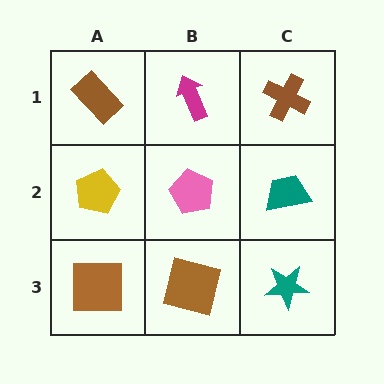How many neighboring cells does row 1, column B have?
3.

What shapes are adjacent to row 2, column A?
A brown rectangle (row 1, column A), a brown square (row 3, column A), a pink pentagon (row 2, column B).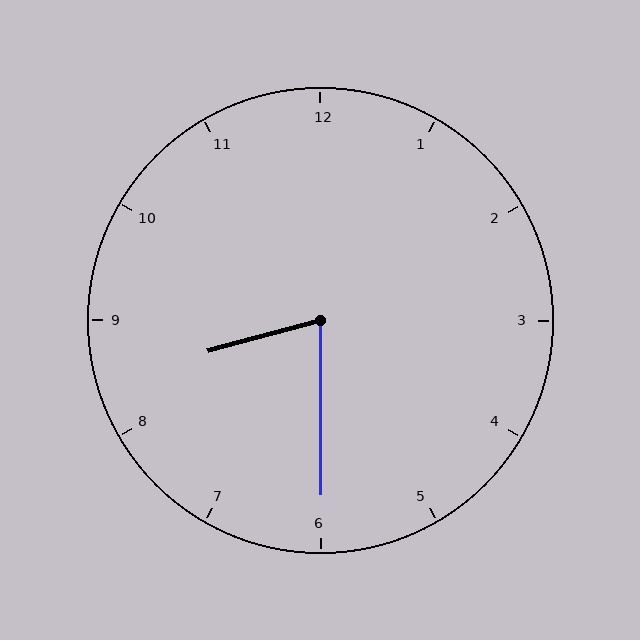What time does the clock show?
8:30.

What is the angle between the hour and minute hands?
Approximately 75 degrees.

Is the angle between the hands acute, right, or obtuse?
It is acute.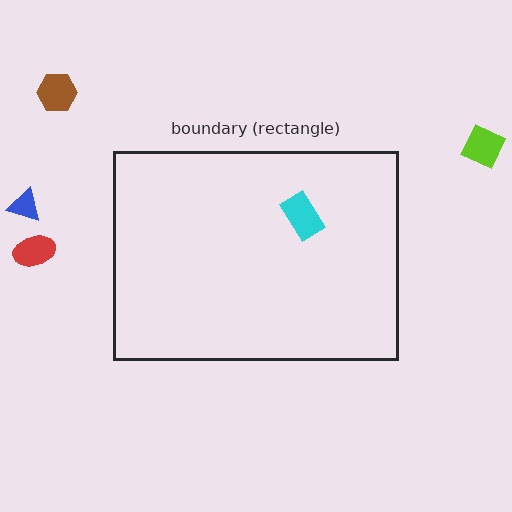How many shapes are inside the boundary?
1 inside, 4 outside.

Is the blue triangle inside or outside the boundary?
Outside.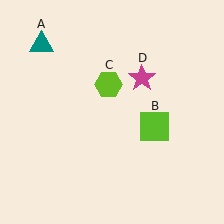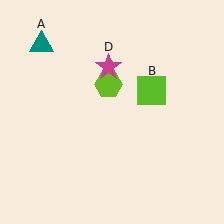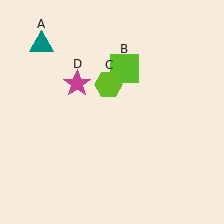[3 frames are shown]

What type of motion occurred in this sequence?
The lime square (object B), magenta star (object D) rotated counterclockwise around the center of the scene.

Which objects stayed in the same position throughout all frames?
Teal triangle (object A) and lime hexagon (object C) remained stationary.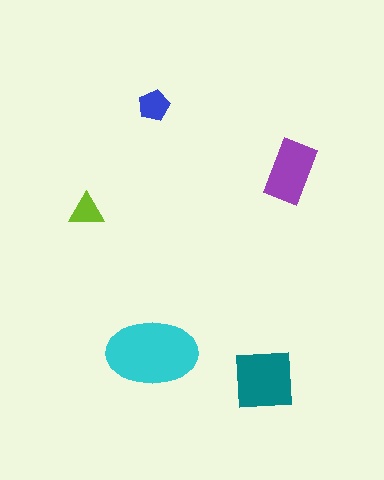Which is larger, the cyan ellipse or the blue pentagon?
The cyan ellipse.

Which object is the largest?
The cyan ellipse.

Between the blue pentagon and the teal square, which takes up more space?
The teal square.